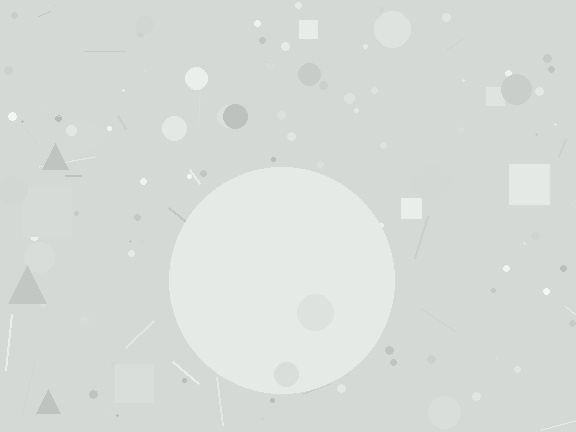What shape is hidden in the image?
A circle is hidden in the image.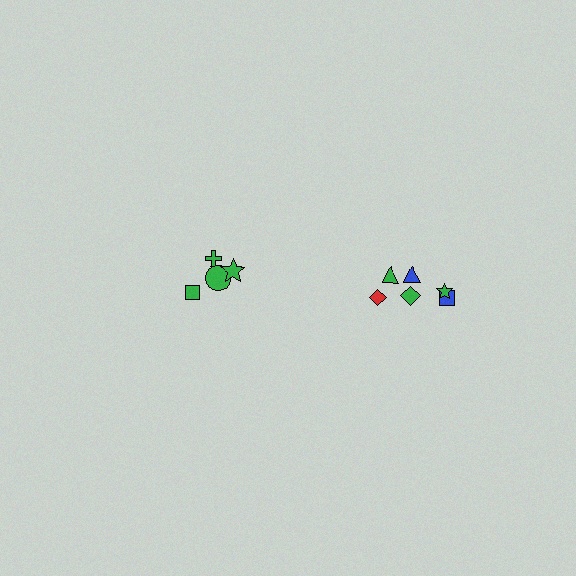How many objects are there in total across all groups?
There are 10 objects.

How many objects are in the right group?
There are 6 objects.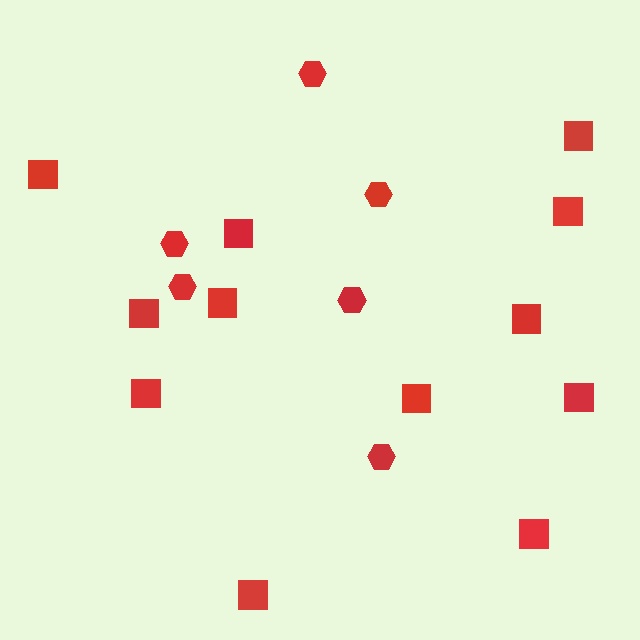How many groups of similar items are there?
There are 2 groups: one group of hexagons (6) and one group of squares (12).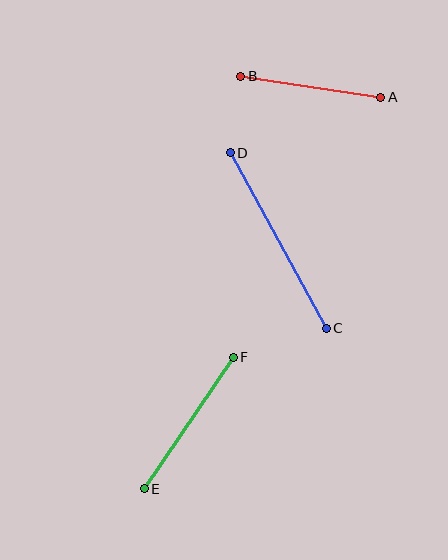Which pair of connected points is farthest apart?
Points C and D are farthest apart.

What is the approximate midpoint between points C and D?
The midpoint is at approximately (278, 241) pixels.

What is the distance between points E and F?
The distance is approximately 158 pixels.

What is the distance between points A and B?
The distance is approximately 142 pixels.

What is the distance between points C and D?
The distance is approximately 200 pixels.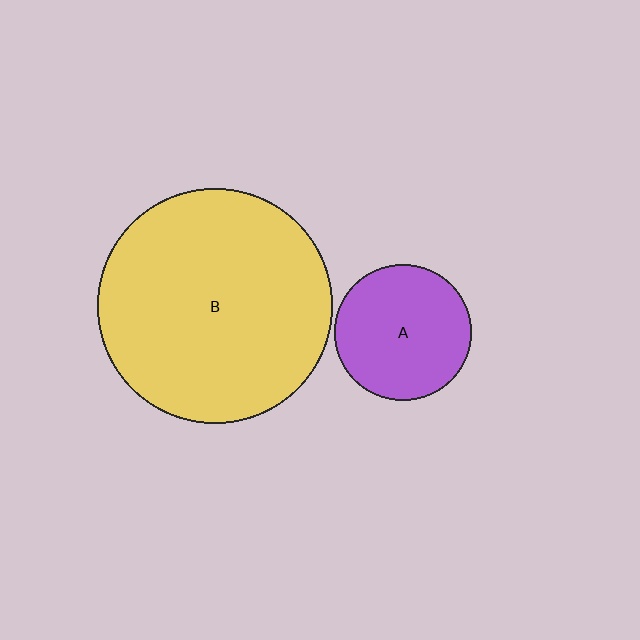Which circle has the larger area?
Circle B (yellow).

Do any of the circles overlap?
No, none of the circles overlap.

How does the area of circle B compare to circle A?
Approximately 3.0 times.